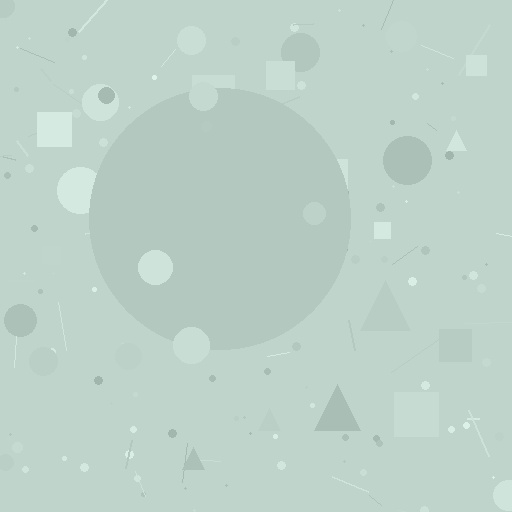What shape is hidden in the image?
A circle is hidden in the image.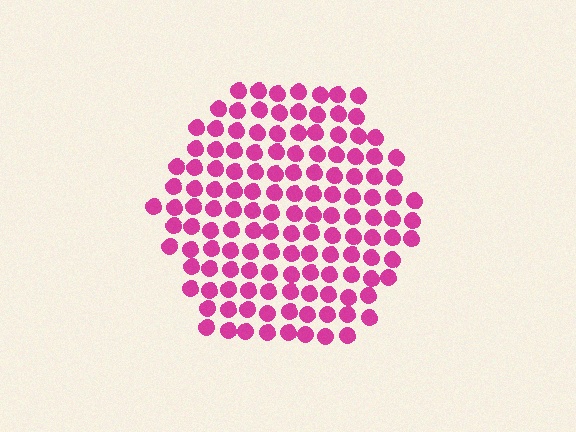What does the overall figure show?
The overall figure shows a hexagon.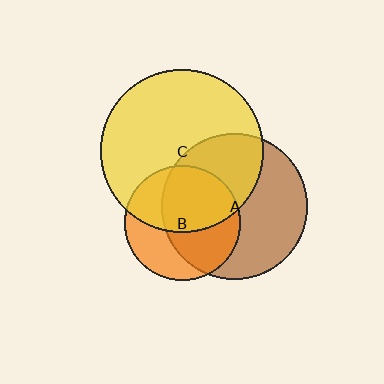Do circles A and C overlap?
Yes.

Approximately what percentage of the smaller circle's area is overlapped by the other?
Approximately 45%.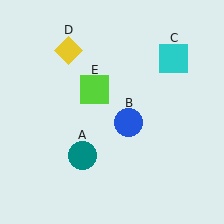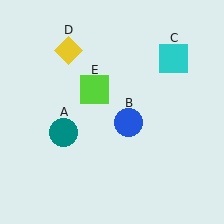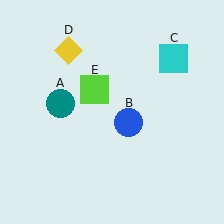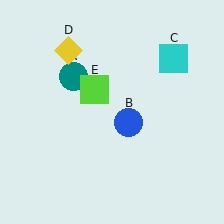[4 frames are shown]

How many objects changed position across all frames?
1 object changed position: teal circle (object A).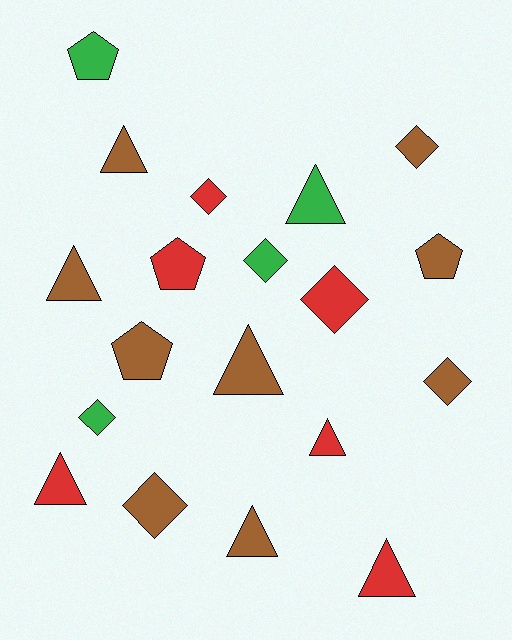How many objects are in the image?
There are 19 objects.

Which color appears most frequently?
Brown, with 9 objects.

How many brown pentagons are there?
There are 2 brown pentagons.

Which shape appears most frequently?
Triangle, with 8 objects.